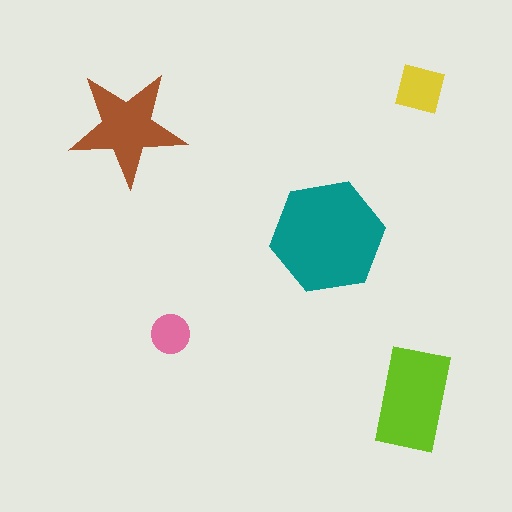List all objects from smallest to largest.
The pink circle, the yellow square, the brown star, the lime rectangle, the teal hexagon.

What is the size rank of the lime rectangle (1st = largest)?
2nd.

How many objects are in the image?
There are 5 objects in the image.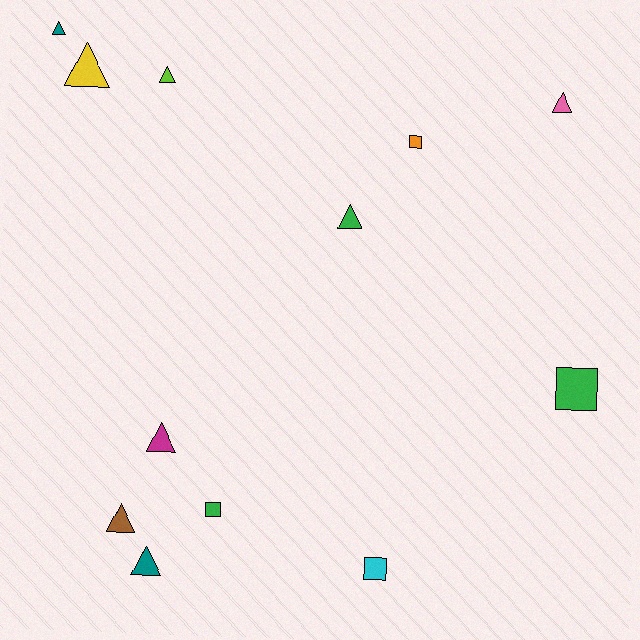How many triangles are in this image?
There are 8 triangles.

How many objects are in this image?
There are 12 objects.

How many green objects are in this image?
There are 3 green objects.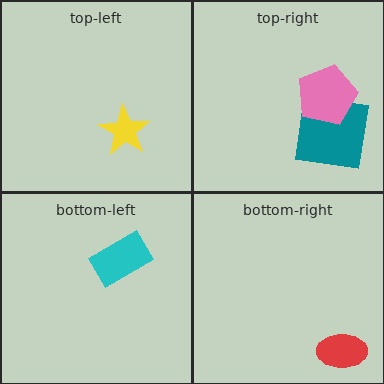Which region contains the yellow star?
The top-left region.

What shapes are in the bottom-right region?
The red ellipse.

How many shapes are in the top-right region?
2.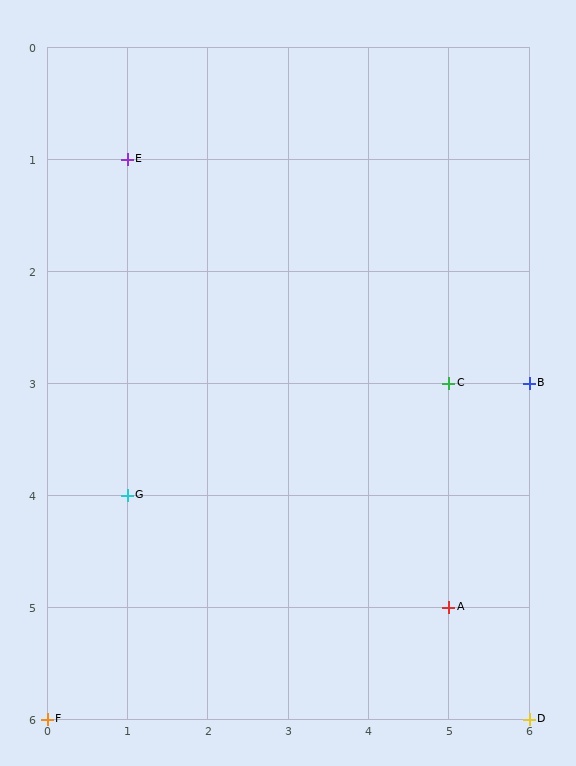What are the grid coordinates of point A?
Point A is at grid coordinates (5, 5).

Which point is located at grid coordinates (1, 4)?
Point G is at (1, 4).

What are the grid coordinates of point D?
Point D is at grid coordinates (6, 6).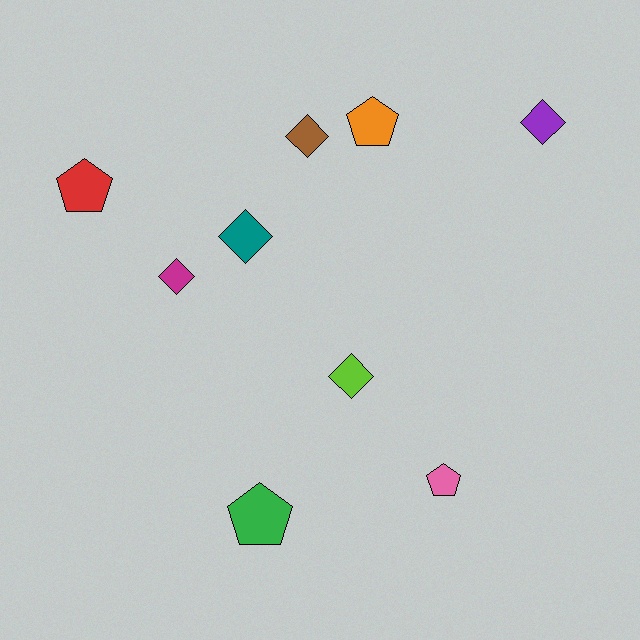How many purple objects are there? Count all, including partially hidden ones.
There is 1 purple object.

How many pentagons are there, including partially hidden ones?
There are 4 pentagons.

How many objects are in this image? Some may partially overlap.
There are 9 objects.